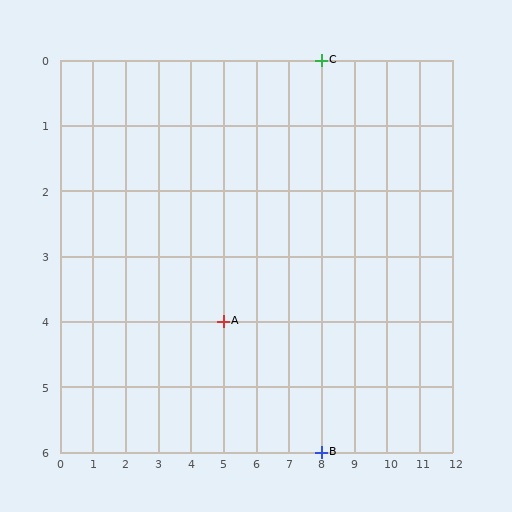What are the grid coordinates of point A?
Point A is at grid coordinates (5, 4).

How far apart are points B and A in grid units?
Points B and A are 3 columns and 2 rows apart (about 3.6 grid units diagonally).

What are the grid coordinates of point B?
Point B is at grid coordinates (8, 6).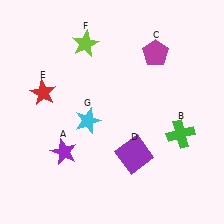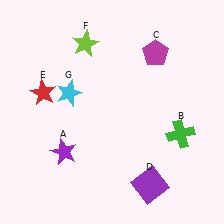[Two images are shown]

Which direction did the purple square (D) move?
The purple square (D) moved down.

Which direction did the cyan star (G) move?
The cyan star (G) moved up.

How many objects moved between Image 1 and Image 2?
2 objects moved between the two images.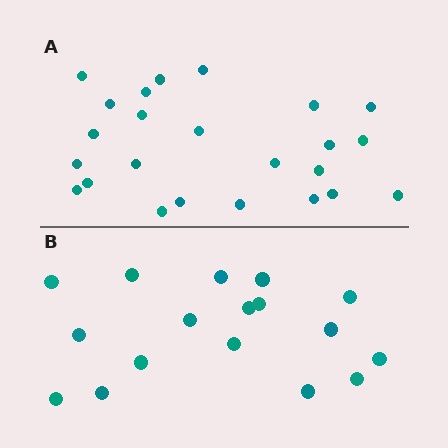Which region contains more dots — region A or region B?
Region A (the top region) has more dots.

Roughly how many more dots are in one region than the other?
Region A has roughly 8 or so more dots than region B.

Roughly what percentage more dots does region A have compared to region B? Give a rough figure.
About 40% more.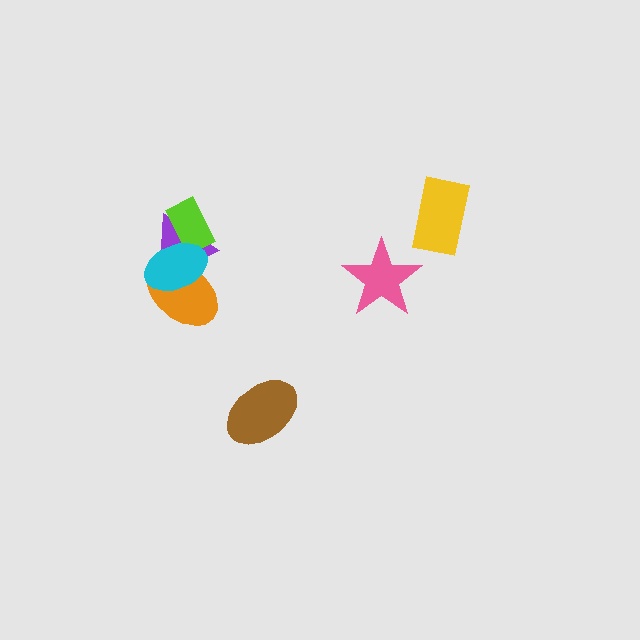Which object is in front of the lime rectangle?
The cyan ellipse is in front of the lime rectangle.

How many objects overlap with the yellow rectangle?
0 objects overlap with the yellow rectangle.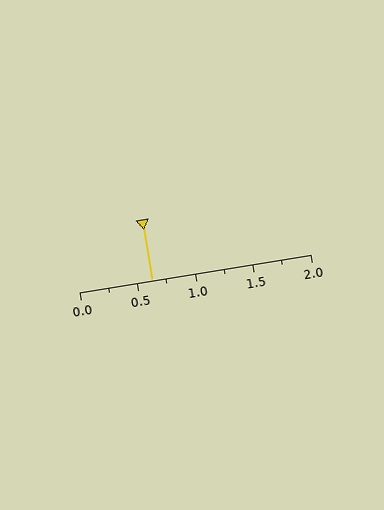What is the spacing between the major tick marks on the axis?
The major ticks are spaced 0.5 apart.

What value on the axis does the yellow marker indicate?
The marker indicates approximately 0.62.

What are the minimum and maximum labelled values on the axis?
The axis runs from 0.0 to 2.0.